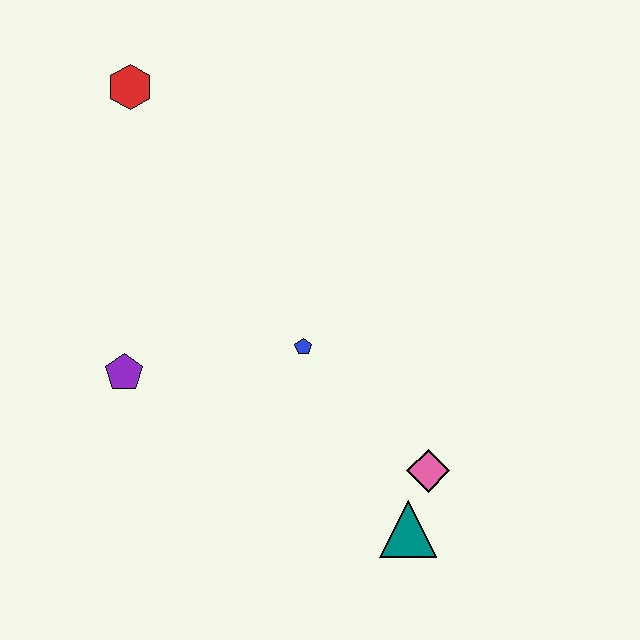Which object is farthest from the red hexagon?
The teal triangle is farthest from the red hexagon.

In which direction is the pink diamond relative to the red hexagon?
The pink diamond is below the red hexagon.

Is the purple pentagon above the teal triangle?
Yes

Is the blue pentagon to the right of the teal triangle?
No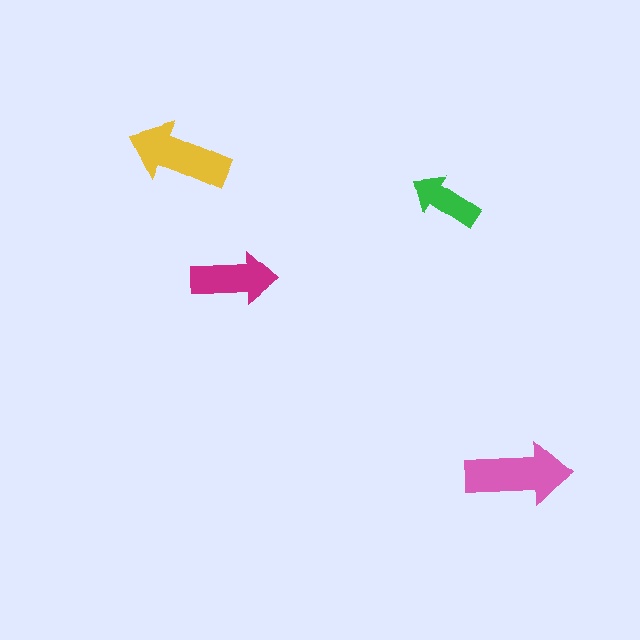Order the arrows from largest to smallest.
the pink one, the yellow one, the magenta one, the green one.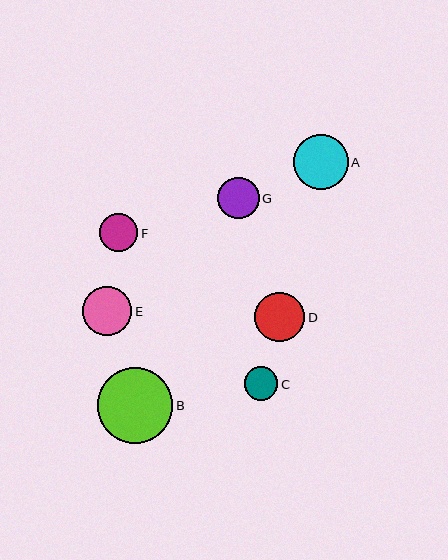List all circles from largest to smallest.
From largest to smallest: B, A, D, E, G, F, C.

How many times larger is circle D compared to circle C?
Circle D is approximately 1.5 times the size of circle C.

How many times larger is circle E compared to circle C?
Circle E is approximately 1.5 times the size of circle C.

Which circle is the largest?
Circle B is the largest with a size of approximately 76 pixels.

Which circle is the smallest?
Circle C is the smallest with a size of approximately 34 pixels.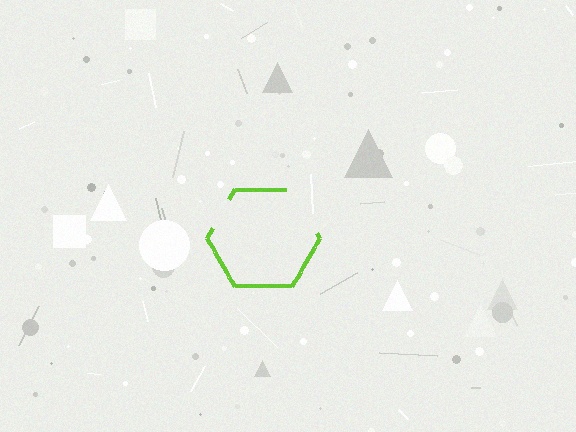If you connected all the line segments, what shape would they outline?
They would outline a hexagon.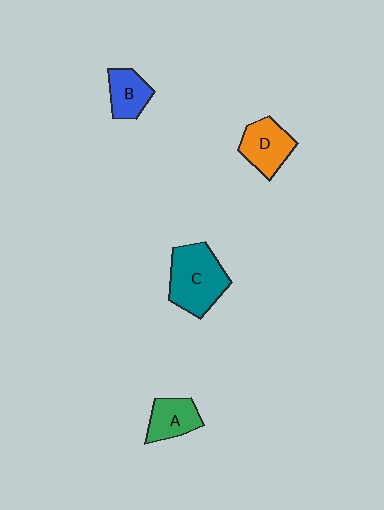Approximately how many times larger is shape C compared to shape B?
Approximately 1.9 times.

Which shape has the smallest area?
Shape B (blue).